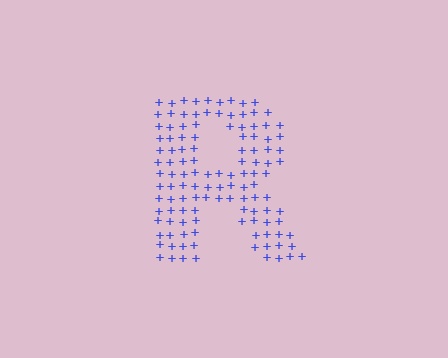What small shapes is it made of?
It is made of small plus signs.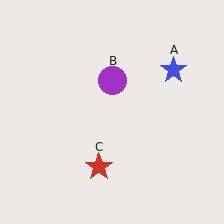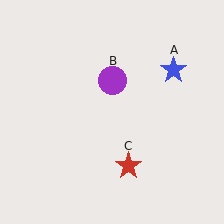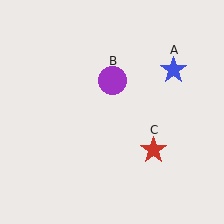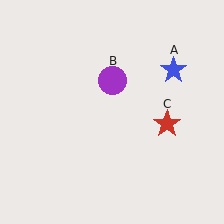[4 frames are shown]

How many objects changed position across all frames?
1 object changed position: red star (object C).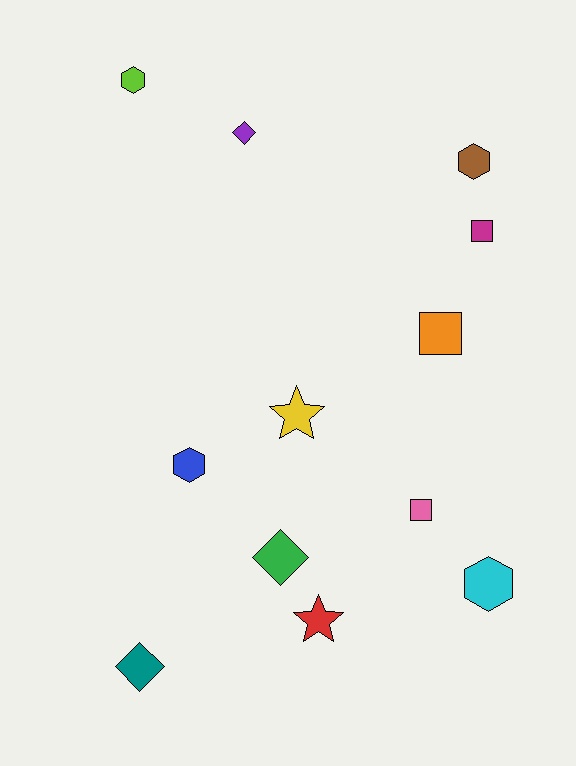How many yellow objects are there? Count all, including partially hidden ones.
There is 1 yellow object.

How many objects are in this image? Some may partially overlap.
There are 12 objects.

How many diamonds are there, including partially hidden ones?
There are 3 diamonds.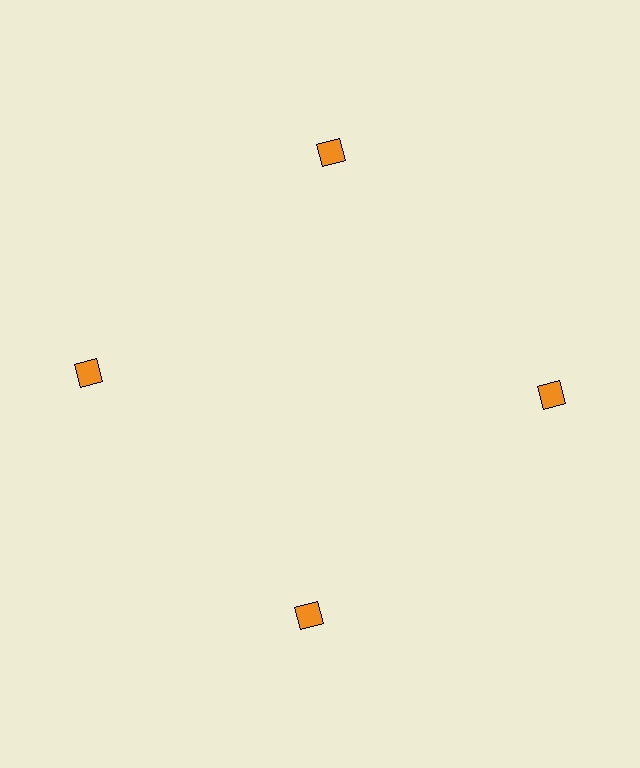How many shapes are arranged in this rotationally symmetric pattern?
There are 4 shapes, arranged in 4 groups of 1.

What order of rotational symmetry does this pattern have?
This pattern has 4-fold rotational symmetry.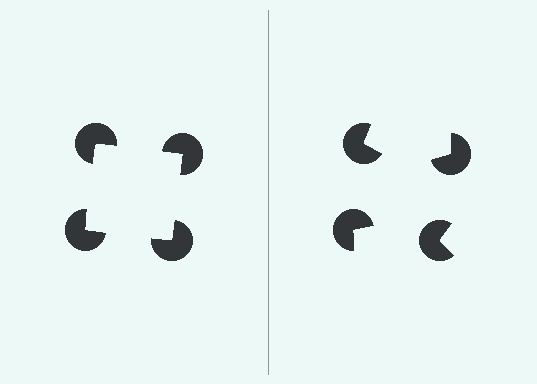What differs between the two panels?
The pac-man discs are positioned identically on both sides; only the wedge orientations differ. On the left they align to a square; on the right they are misaligned.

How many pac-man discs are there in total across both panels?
8 — 4 on each side.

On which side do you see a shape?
An illusory square appears on the left side. On the right side the wedge cuts are rotated, so no coherent shape forms.